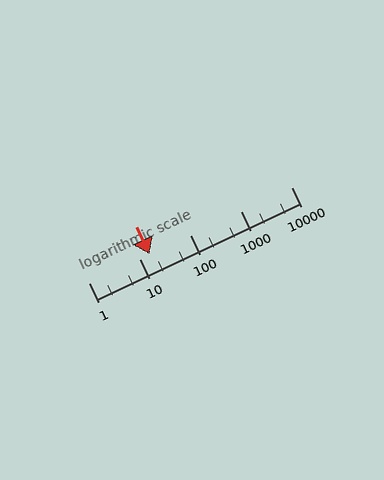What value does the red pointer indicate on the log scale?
The pointer indicates approximately 16.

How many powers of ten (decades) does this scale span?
The scale spans 4 decades, from 1 to 10000.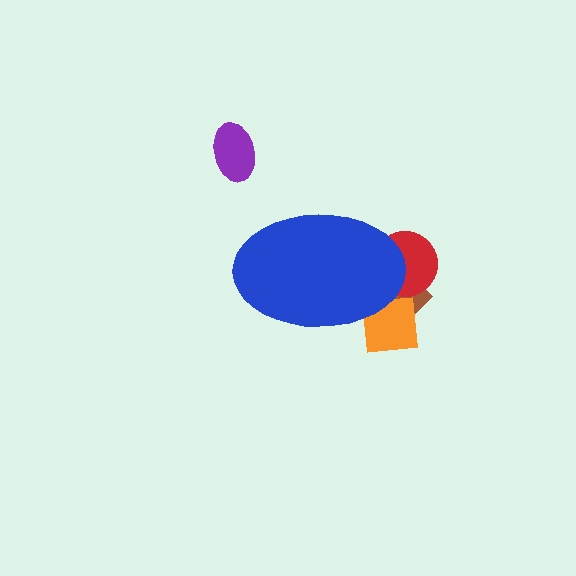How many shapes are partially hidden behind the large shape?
3 shapes are partially hidden.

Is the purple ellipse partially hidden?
No, the purple ellipse is fully visible.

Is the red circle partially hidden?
Yes, the red circle is partially hidden behind the blue ellipse.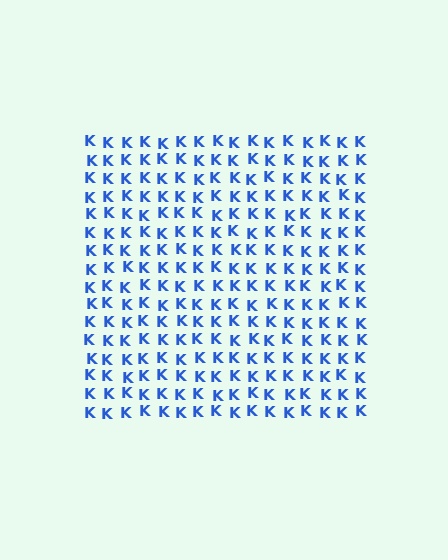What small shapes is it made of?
It is made of small letter K's.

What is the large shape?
The large shape is a square.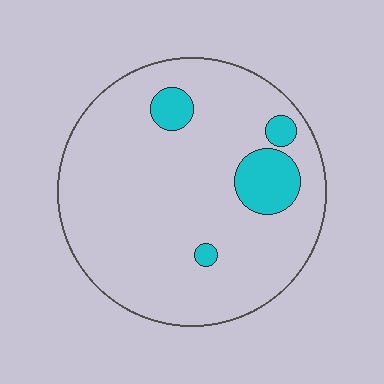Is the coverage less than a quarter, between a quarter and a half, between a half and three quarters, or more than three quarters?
Less than a quarter.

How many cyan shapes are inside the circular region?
4.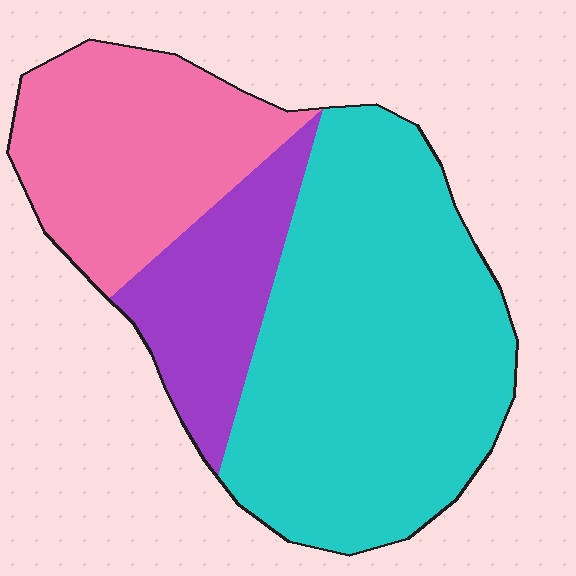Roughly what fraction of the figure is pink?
Pink covers roughly 25% of the figure.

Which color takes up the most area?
Cyan, at roughly 55%.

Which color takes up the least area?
Purple, at roughly 20%.